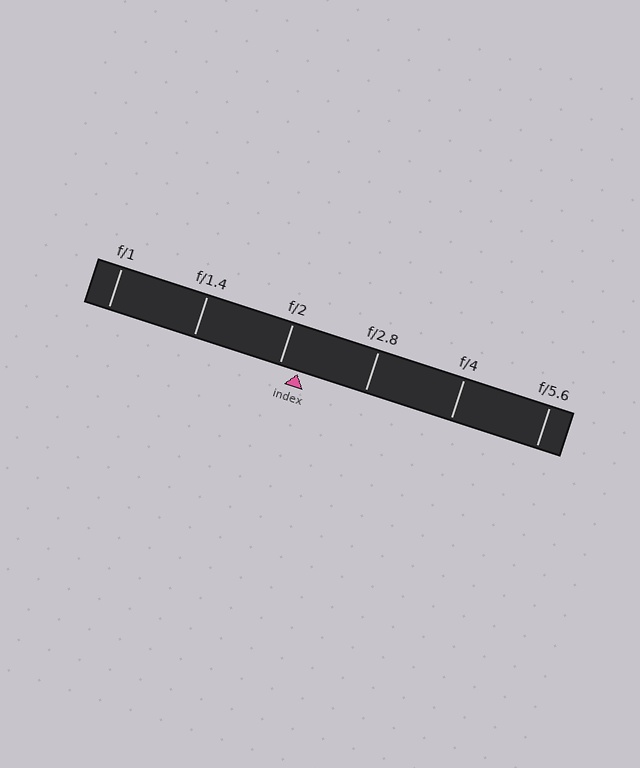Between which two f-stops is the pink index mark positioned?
The index mark is between f/2 and f/2.8.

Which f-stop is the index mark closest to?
The index mark is closest to f/2.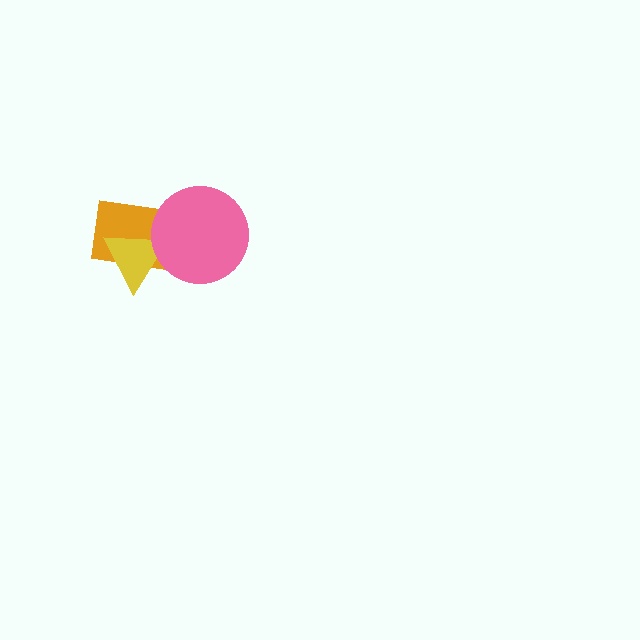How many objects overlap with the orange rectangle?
2 objects overlap with the orange rectangle.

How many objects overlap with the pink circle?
2 objects overlap with the pink circle.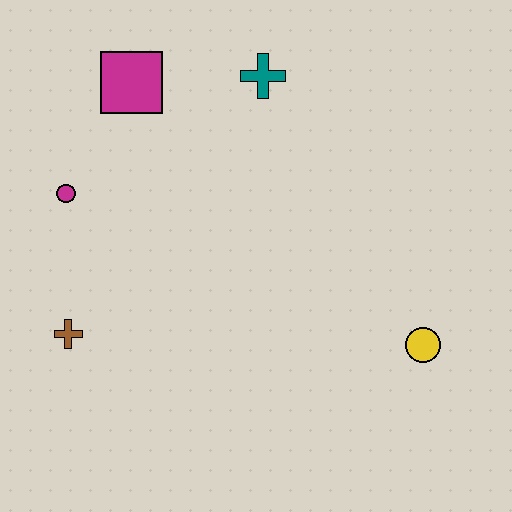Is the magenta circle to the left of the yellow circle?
Yes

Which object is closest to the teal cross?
The magenta square is closest to the teal cross.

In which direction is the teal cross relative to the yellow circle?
The teal cross is above the yellow circle.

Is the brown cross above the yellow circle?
Yes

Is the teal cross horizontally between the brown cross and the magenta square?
No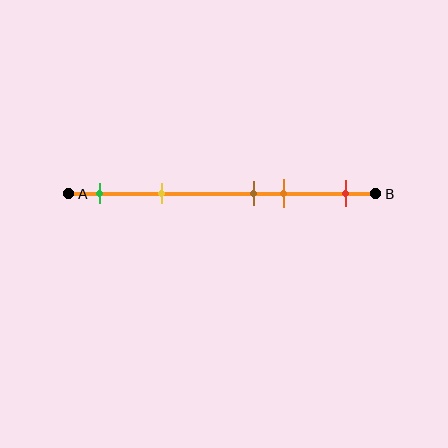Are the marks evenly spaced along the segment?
No, the marks are not evenly spaced.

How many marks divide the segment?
There are 5 marks dividing the segment.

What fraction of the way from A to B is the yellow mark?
The yellow mark is approximately 30% (0.3) of the way from A to B.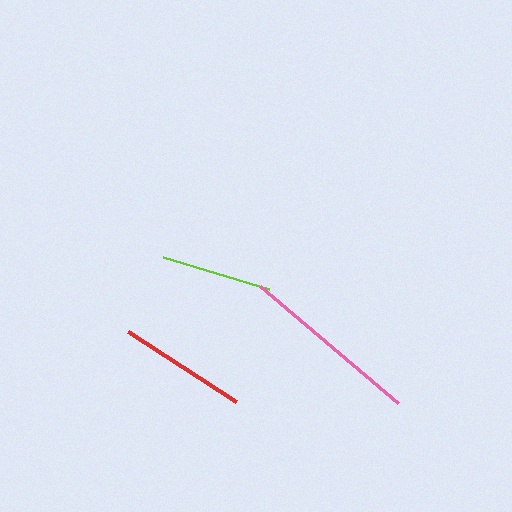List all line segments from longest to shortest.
From longest to shortest: pink, red, lime.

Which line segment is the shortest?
The lime line is the shortest at approximately 111 pixels.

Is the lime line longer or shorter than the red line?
The red line is longer than the lime line.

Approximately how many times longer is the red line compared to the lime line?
The red line is approximately 1.2 times the length of the lime line.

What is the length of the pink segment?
The pink segment is approximately 181 pixels long.